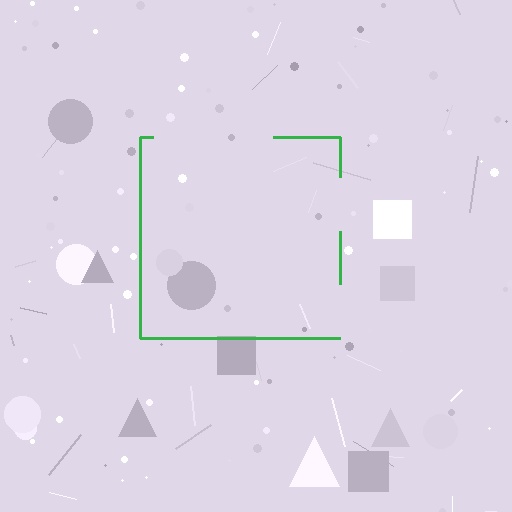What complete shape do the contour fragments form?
The contour fragments form a square.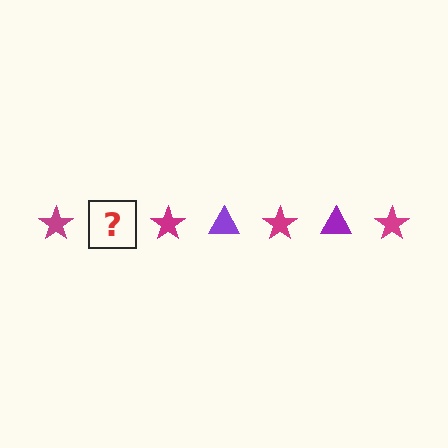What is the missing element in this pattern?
The missing element is a purple triangle.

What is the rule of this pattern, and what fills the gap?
The rule is that the pattern alternates between magenta star and purple triangle. The gap should be filled with a purple triangle.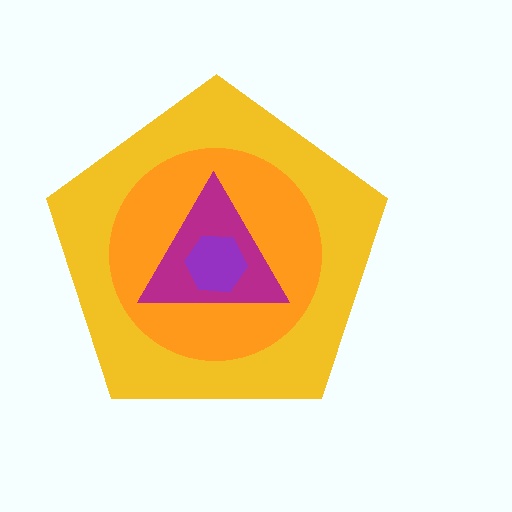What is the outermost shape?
The yellow pentagon.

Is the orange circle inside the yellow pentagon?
Yes.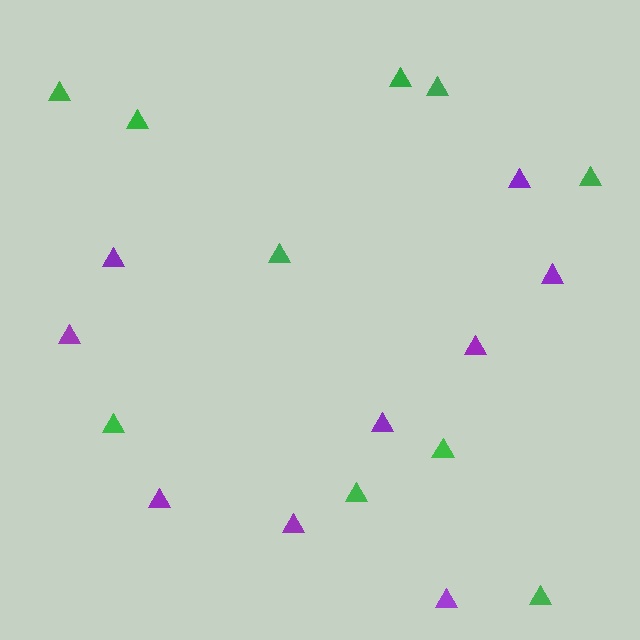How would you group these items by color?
There are 2 groups: one group of green triangles (10) and one group of purple triangles (9).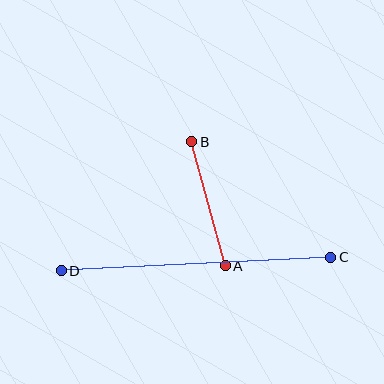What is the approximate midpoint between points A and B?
The midpoint is at approximately (209, 204) pixels.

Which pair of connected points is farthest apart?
Points C and D are farthest apart.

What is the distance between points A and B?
The distance is approximately 129 pixels.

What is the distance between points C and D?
The distance is approximately 270 pixels.